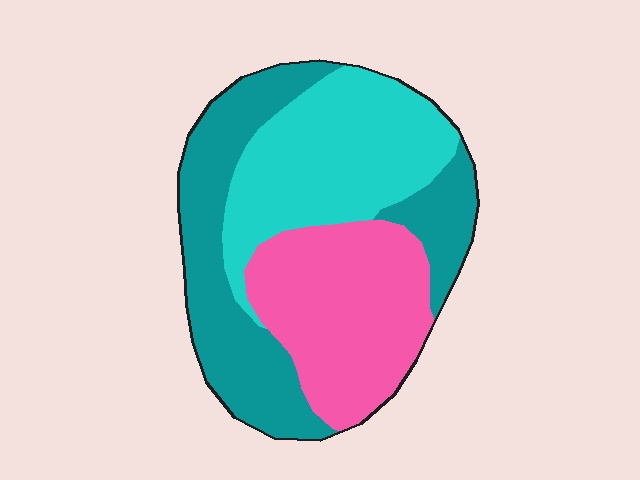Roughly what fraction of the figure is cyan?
Cyan covers about 30% of the figure.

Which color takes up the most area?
Teal, at roughly 35%.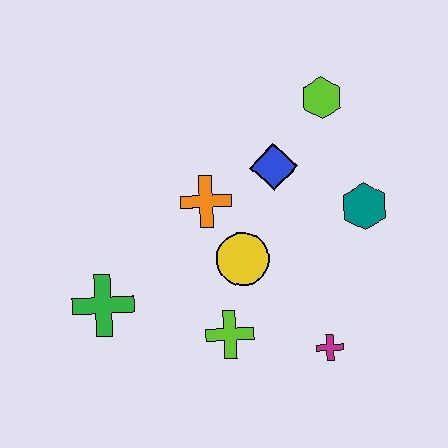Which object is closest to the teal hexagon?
The blue diamond is closest to the teal hexagon.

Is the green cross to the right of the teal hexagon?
No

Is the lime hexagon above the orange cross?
Yes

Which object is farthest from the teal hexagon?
The green cross is farthest from the teal hexagon.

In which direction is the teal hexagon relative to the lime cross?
The teal hexagon is to the right of the lime cross.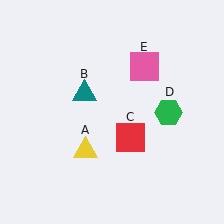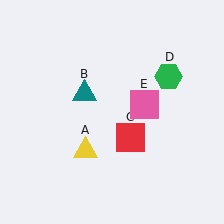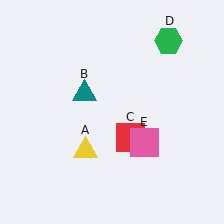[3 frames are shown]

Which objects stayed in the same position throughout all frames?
Yellow triangle (object A) and teal triangle (object B) and red square (object C) remained stationary.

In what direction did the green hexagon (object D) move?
The green hexagon (object D) moved up.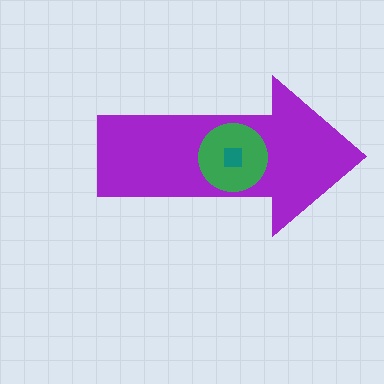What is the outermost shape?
The purple arrow.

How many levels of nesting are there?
3.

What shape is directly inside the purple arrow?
The green circle.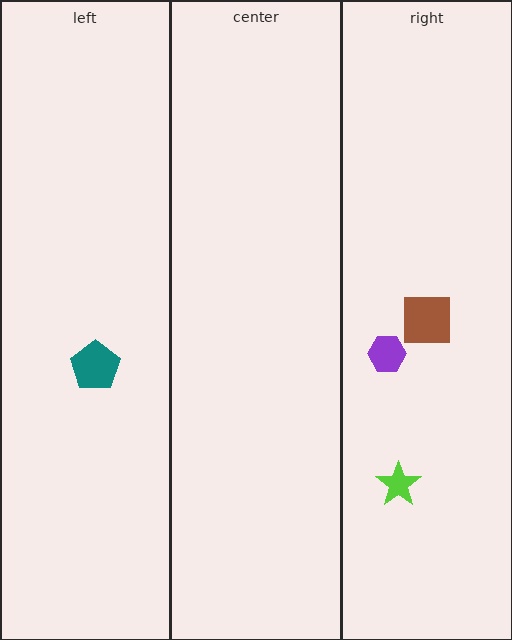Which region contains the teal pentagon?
The left region.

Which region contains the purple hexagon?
The right region.